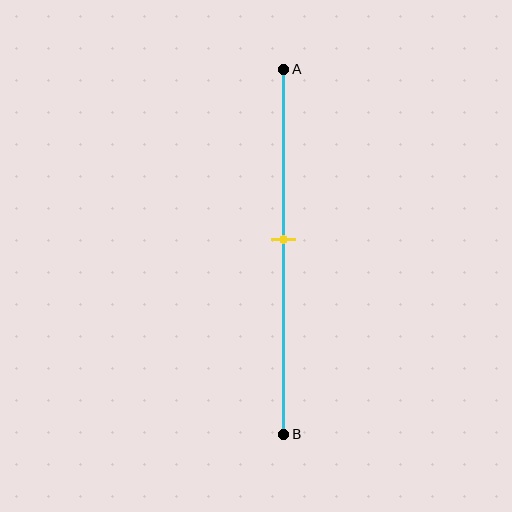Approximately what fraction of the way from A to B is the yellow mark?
The yellow mark is approximately 45% of the way from A to B.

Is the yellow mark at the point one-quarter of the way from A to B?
No, the mark is at about 45% from A, not at the 25% one-quarter point.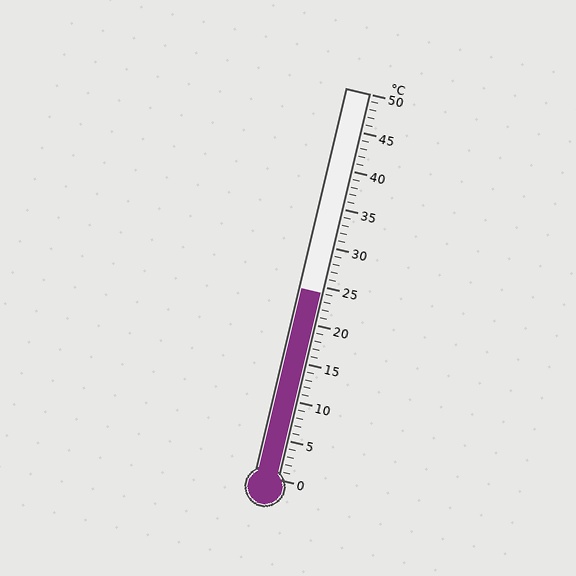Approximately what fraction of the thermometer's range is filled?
The thermometer is filled to approximately 50% of its range.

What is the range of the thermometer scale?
The thermometer scale ranges from 0°C to 50°C.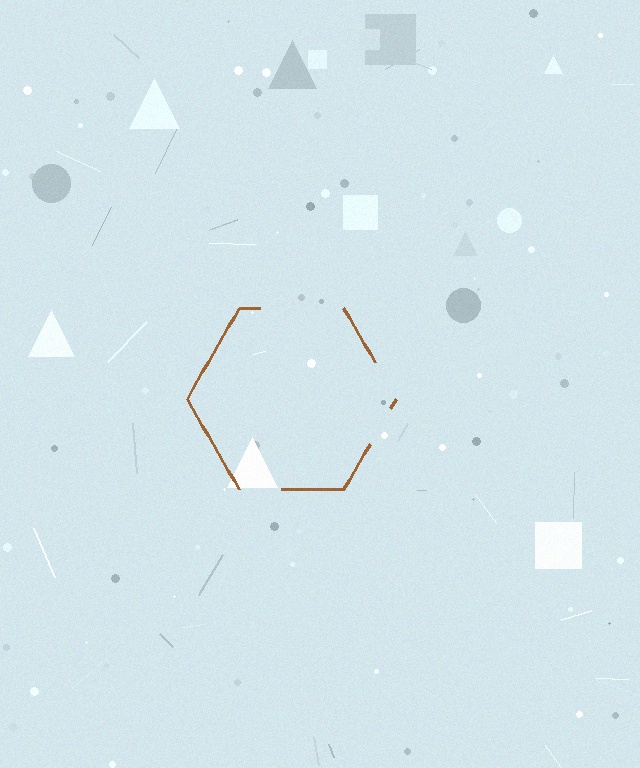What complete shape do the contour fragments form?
The contour fragments form a hexagon.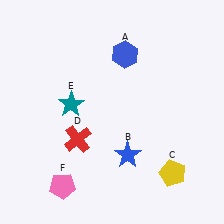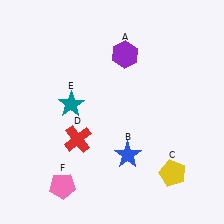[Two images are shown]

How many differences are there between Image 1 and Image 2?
There is 1 difference between the two images.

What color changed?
The hexagon (A) changed from blue in Image 1 to purple in Image 2.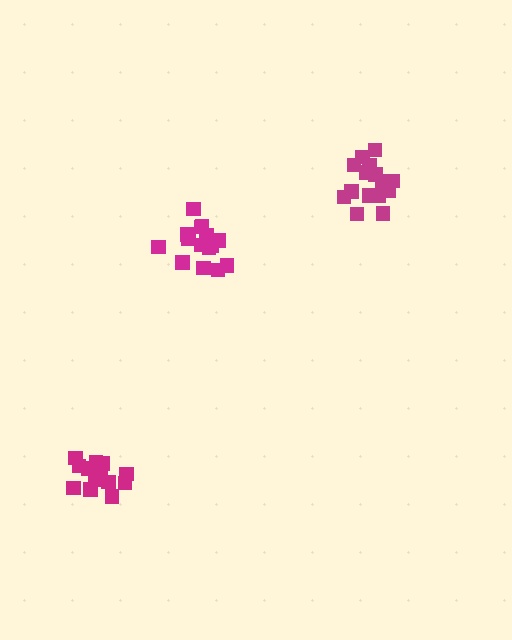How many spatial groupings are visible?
There are 3 spatial groupings.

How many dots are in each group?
Group 1: 16 dots, Group 2: 16 dots, Group 3: 16 dots (48 total).